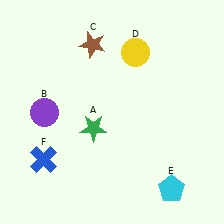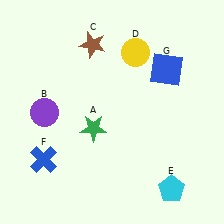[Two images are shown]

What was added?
A blue square (G) was added in Image 2.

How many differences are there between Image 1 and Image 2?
There is 1 difference between the two images.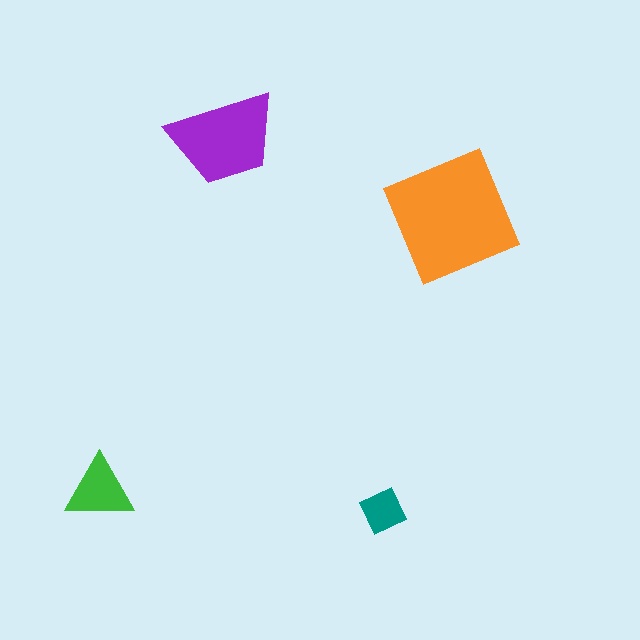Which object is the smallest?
The teal diamond.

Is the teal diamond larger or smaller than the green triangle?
Smaller.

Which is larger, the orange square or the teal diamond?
The orange square.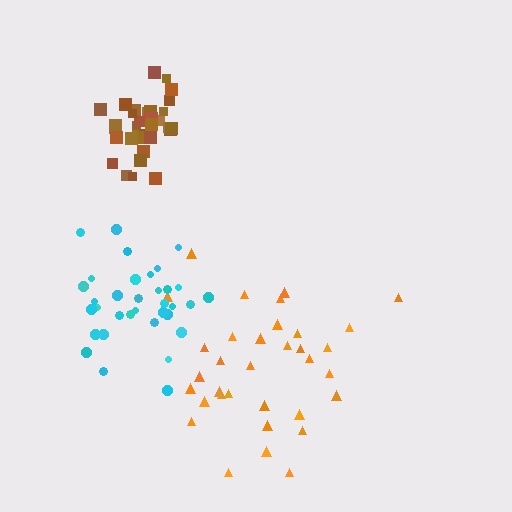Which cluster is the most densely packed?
Brown.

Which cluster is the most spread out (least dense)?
Orange.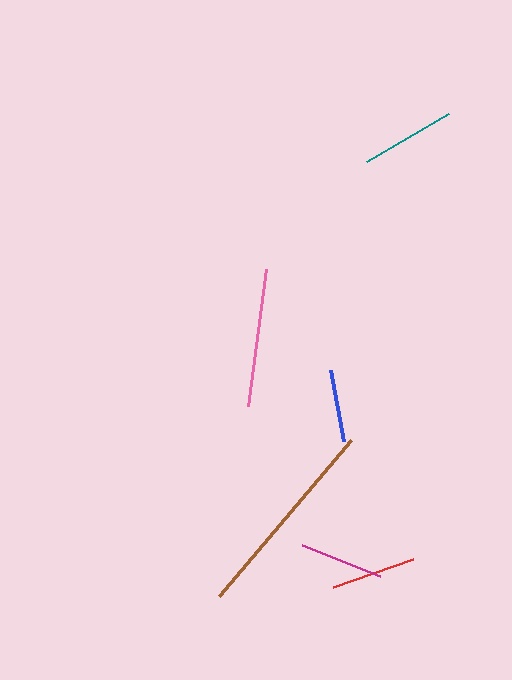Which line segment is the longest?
The brown line is the longest at approximately 204 pixels.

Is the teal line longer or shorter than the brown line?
The brown line is longer than the teal line.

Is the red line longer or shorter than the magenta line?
The red line is longer than the magenta line.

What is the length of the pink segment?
The pink segment is approximately 138 pixels long.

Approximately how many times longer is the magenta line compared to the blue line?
The magenta line is approximately 1.2 times the length of the blue line.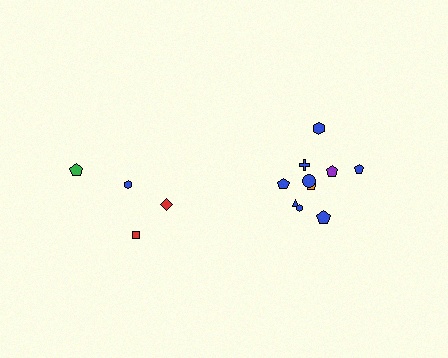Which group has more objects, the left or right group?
The right group.